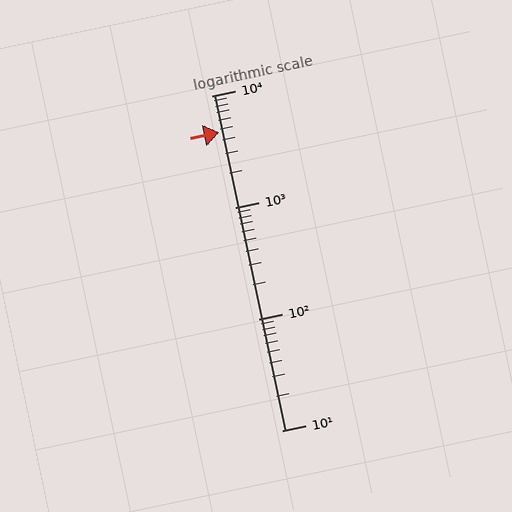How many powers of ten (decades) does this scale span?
The scale spans 3 decades, from 10 to 10000.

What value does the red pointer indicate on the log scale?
The pointer indicates approximately 4700.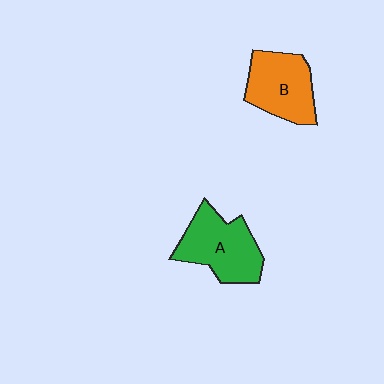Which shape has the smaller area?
Shape B (orange).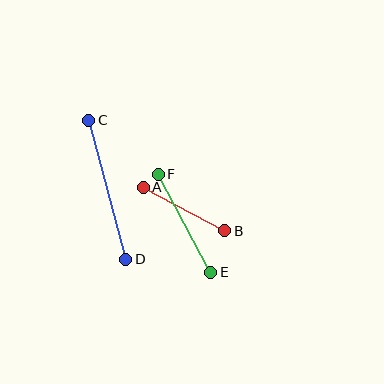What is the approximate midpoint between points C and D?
The midpoint is at approximately (107, 190) pixels.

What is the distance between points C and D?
The distance is approximately 144 pixels.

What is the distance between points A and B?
The distance is approximately 93 pixels.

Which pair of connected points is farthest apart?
Points C and D are farthest apart.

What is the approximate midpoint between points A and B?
The midpoint is at approximately (184, 209) pixels.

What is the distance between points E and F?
The distance is approximately 111 pixels.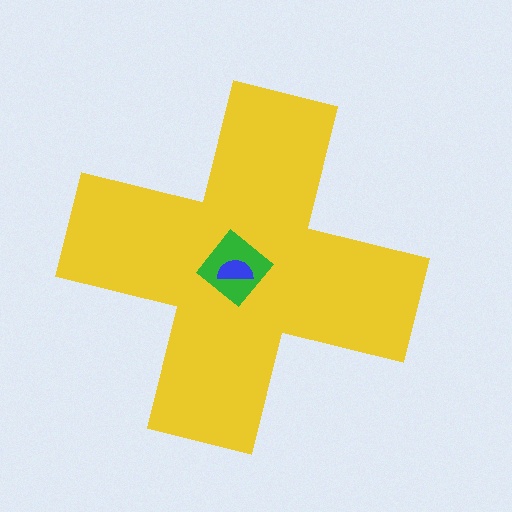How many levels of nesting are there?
3.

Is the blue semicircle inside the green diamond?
Yes.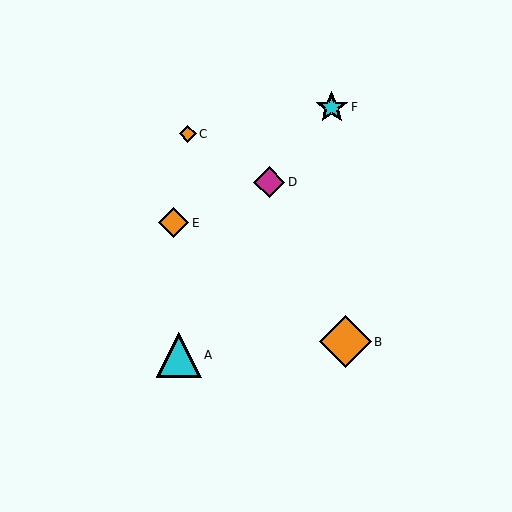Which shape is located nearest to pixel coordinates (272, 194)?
The magenta diamond (labeled D) at (269, 182) is nearest to that location.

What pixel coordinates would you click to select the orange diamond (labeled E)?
Click at (174, 223) to select the orange diamond E.